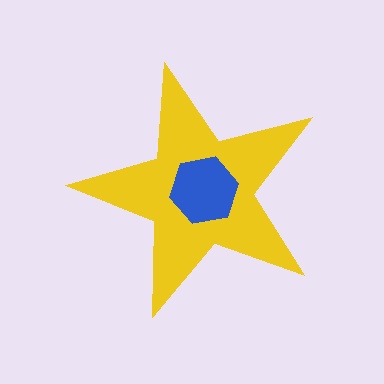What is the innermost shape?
The blue hexagon.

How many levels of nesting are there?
2.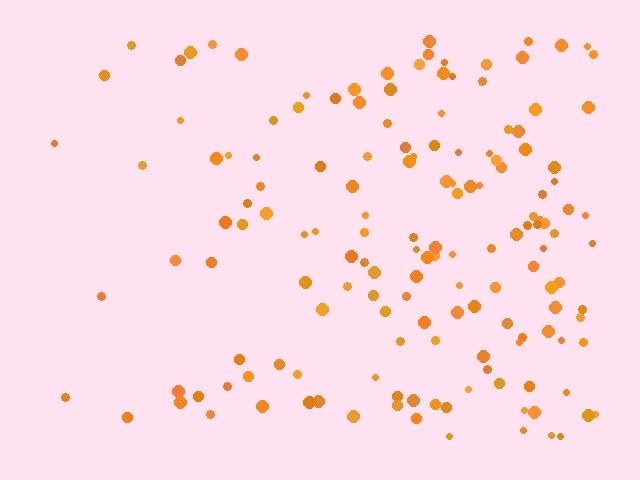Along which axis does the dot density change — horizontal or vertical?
Horizontal.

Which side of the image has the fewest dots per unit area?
The left.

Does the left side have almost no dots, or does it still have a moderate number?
Still a moderate number, just noticeably fewer than the right.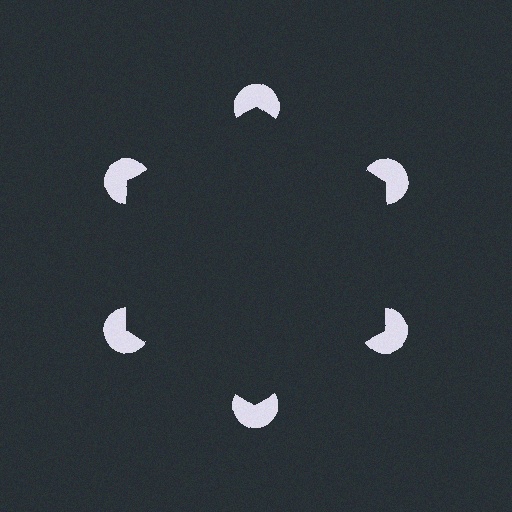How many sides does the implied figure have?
6 sides.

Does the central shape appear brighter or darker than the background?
It typically appears slightly darker than the background, even though no actual brightness change is drawn.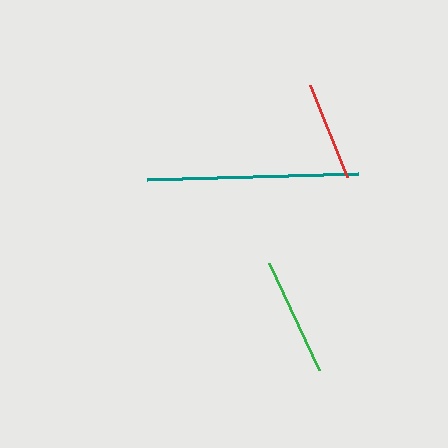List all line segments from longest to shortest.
From longest to shortest: teal, green, red.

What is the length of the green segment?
The green segment is approximately 118 pixels long.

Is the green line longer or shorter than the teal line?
The teal line is longer than the green line.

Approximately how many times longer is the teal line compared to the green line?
The teal line is approximately 1.8 times the length of the green line.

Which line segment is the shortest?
The red line is the shortest at approximately 100 pixels.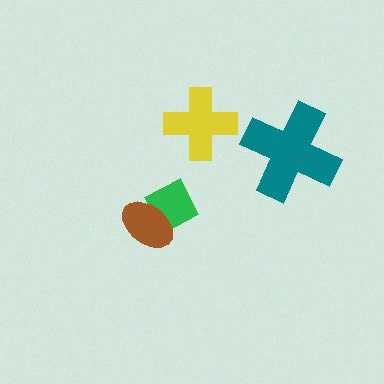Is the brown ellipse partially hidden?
No, no other shape covers it.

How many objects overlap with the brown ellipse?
1 object overlaps with the brown ellipse.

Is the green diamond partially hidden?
Yes, it is partially covered by another shape.